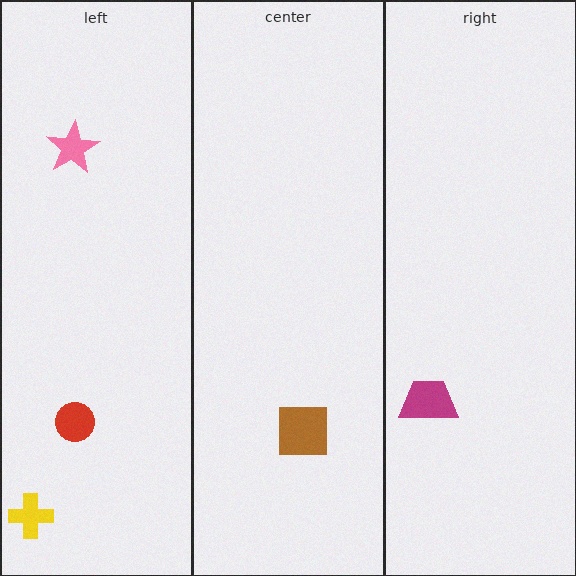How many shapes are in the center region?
1.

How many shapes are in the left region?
3.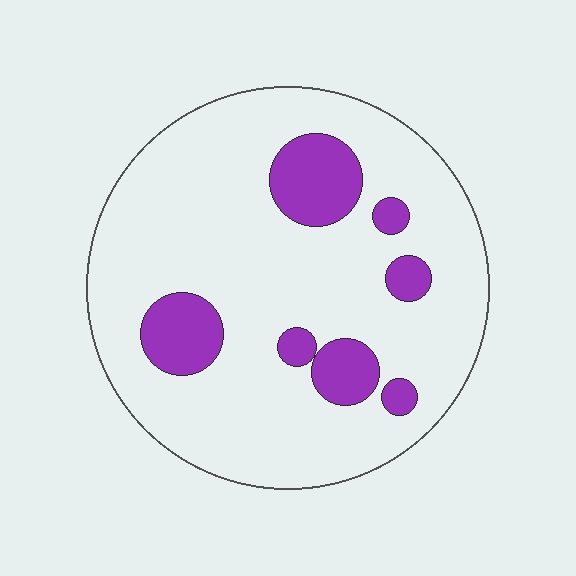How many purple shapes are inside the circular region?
7.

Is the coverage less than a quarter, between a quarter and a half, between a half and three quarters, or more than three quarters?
Less than a quarter.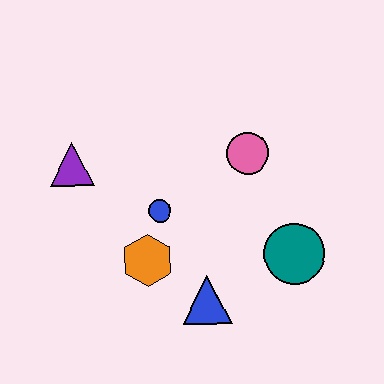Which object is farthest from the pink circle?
The purple triangle is farthest from the pink circle.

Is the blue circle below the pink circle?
Yes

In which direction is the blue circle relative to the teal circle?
The blue circle is to the left of the teal circle.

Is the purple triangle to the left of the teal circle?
Yes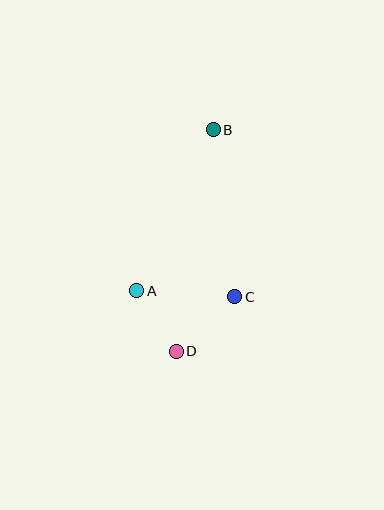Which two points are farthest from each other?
Points B and D are farthest from each other.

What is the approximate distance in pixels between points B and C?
The distance between B and C is approximately 168 pixels.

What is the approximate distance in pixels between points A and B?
The distance between A and B is approximately 178 pixels.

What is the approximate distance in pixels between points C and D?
The distance between C and D is approximately 80 pixels.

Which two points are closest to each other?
Points A and D are closest to each other.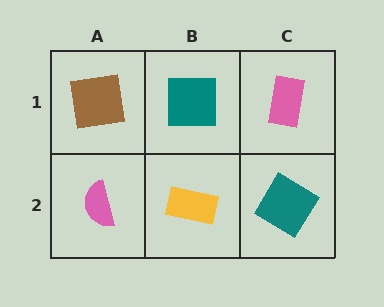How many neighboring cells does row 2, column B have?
3.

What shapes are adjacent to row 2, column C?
A pink rectangle (row 1, column C), a yellow rectangle (row 2, column B).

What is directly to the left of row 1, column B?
A brown square.